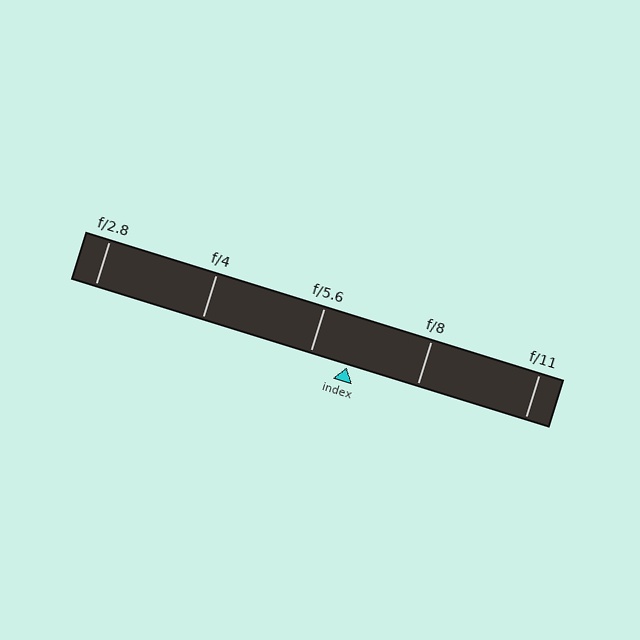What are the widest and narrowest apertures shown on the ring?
The widest aperture shown is f/2.8 and the narrowest is f/11.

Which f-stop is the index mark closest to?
The index mark is closest to f/5.6.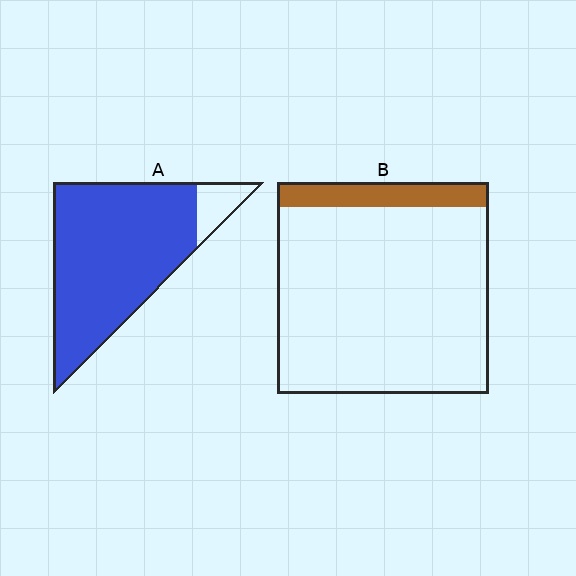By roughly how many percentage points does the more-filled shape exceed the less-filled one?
By roughly 80 percentage points (A over B).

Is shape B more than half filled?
No.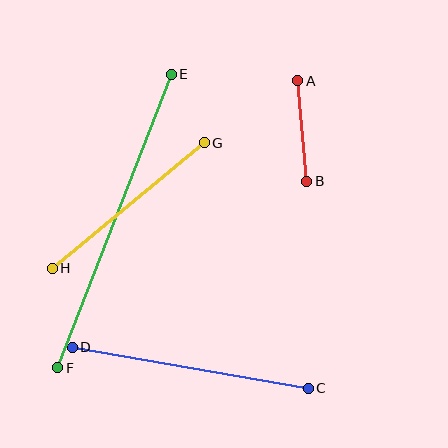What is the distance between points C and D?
The distance is approximately 239 pixels.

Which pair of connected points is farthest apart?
Points E and F are farthest apart.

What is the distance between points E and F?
The distance is approximately 314 pixels.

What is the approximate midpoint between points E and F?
The midpoint is at approximately (114, 221) pixels.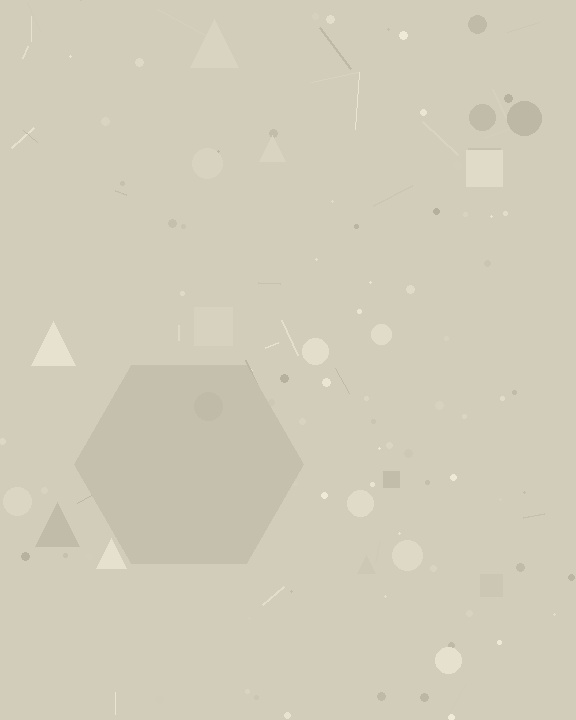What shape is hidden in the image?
A hexagon is hidden in the image.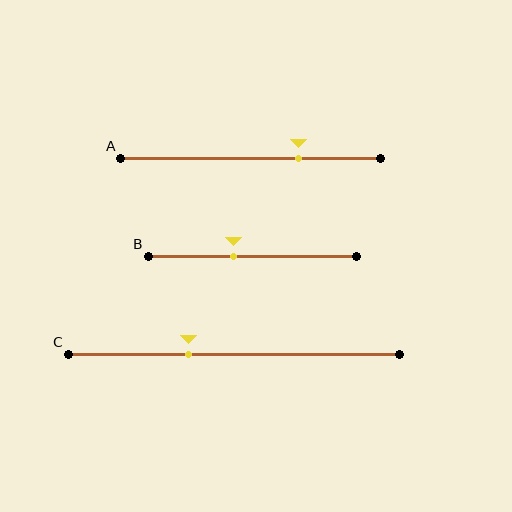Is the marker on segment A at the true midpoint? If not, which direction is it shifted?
No, the marker on segment A is shifted to the right by about 18% of the segment length.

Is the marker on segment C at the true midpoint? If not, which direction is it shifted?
No, the marker on segment C is shifted to the left by about 14% of the segment length.